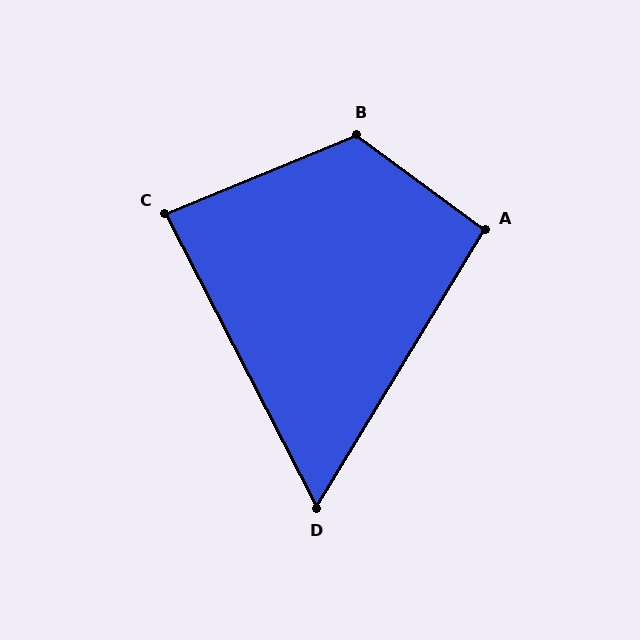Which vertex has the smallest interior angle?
D, at approximately 58 degrees.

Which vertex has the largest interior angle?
B, at approximately 122 degrees.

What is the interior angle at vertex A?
Approximately 95 degrees (obtuse).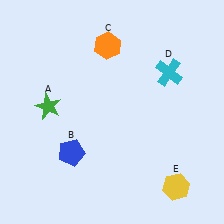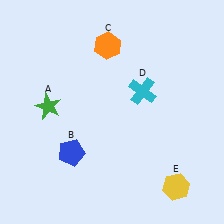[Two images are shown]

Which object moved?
The cyan cross (D) moved left.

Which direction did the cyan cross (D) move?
The cyan cross (D) moved left.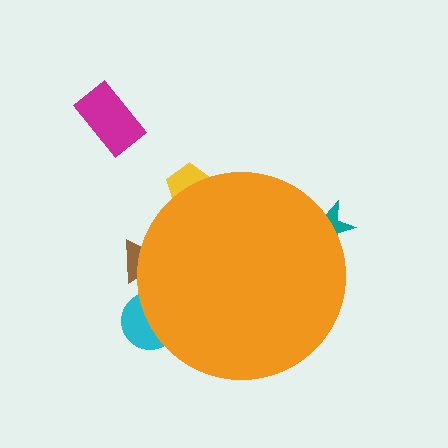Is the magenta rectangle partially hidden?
No, the magenta rectangle is fully visible.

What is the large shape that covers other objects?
An orange circle.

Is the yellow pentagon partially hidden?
Yes, the yellow pentagon is partially hidden behind the orange circle.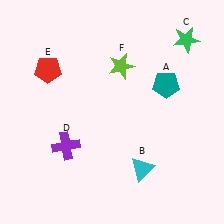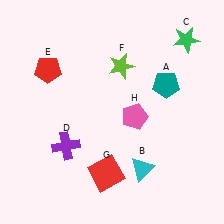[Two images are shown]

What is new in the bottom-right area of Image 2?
A pink pentagon (H) was added in the bottom-right area of Image 2.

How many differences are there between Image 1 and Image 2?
There are 2 differences between the two images.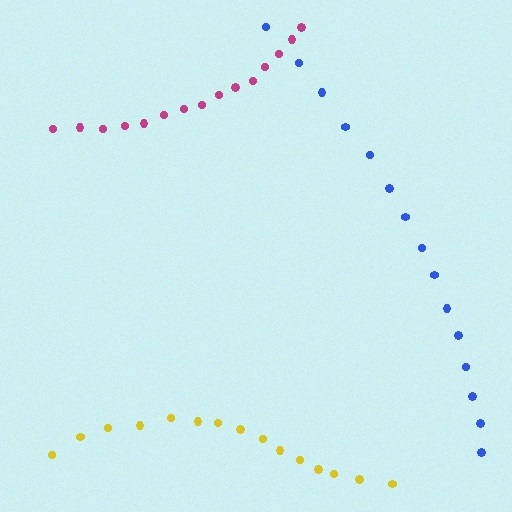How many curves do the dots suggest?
There are 3 distinct paths.